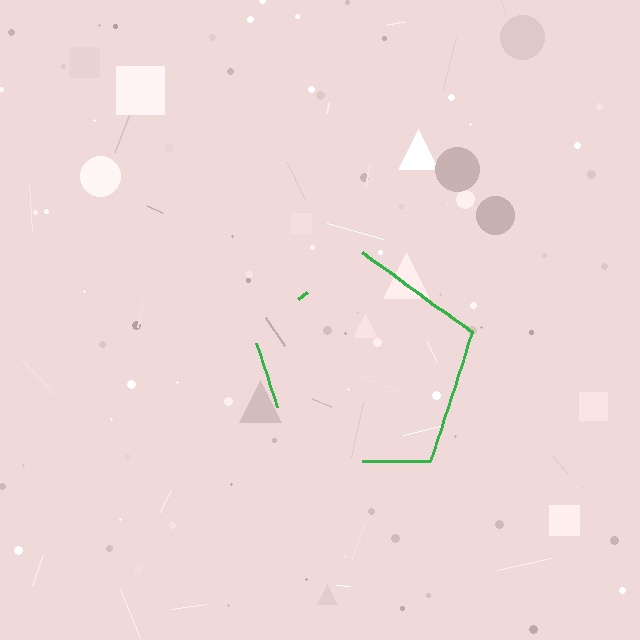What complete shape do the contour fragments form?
The contour fragments form a pentagon.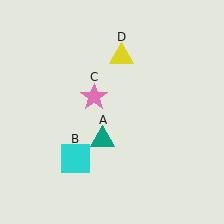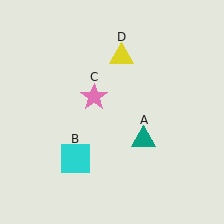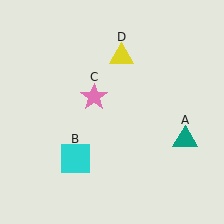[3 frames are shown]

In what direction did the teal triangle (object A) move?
The teal triangle (object A) moved right.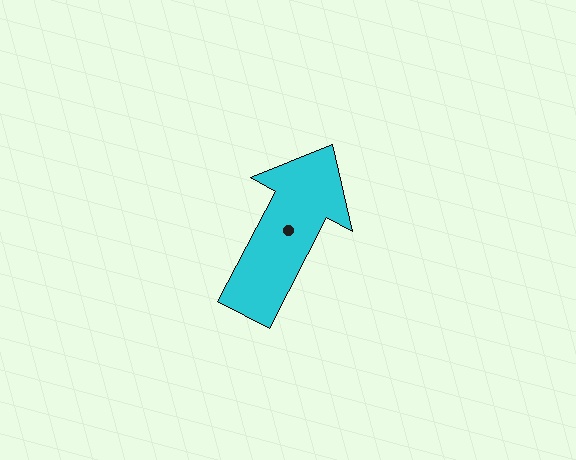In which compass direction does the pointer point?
Northeast.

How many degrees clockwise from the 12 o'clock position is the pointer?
Approximately 28 degrees.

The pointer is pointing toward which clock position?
Roughly 1 o'clock.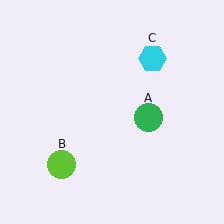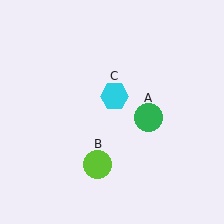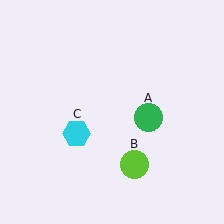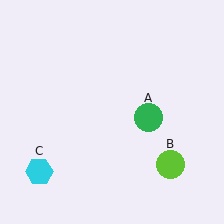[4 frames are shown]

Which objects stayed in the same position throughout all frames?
Green circle (object A) remained stationary.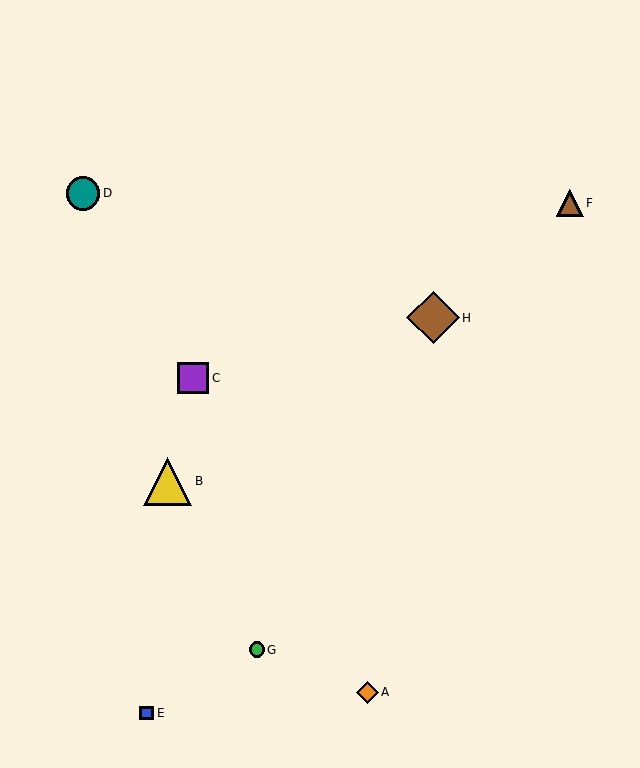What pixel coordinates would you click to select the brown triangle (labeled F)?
Click at (570, 203) to select the brown triangle F.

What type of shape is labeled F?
Shape F is a brown triangle.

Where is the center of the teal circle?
The center of the teal circle is at (83, 193).